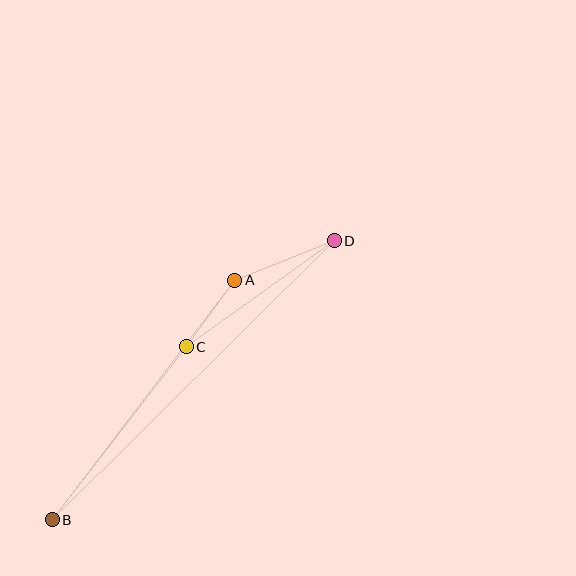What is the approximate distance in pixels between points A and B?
The distance between A and B is approximately 301 pixels.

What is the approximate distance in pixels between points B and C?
The distance between B and C is approximately 219 pixels.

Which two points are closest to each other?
Points A and C are closest to each other.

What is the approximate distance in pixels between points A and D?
The distance between A and D is approximately 107 pixels.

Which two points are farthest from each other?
Points B and D are farthest from each other.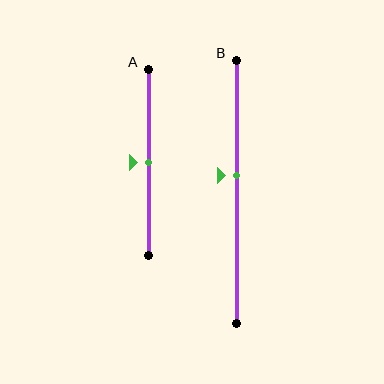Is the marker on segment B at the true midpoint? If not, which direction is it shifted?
No, the marker on segment B is shifted upward by about 6% of the segment length.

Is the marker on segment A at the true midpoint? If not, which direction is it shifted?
Yes, the marker on segment A is at the true midpoint.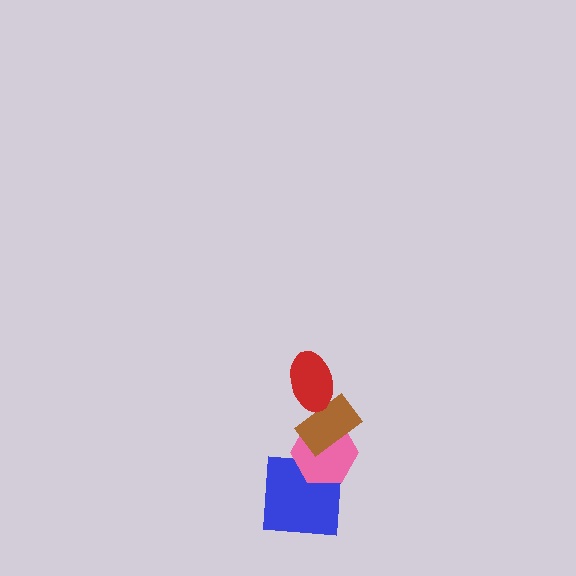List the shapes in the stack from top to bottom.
From top to bottom: the red ellipse, the brown rectangle, the pink hexagon, the blue square.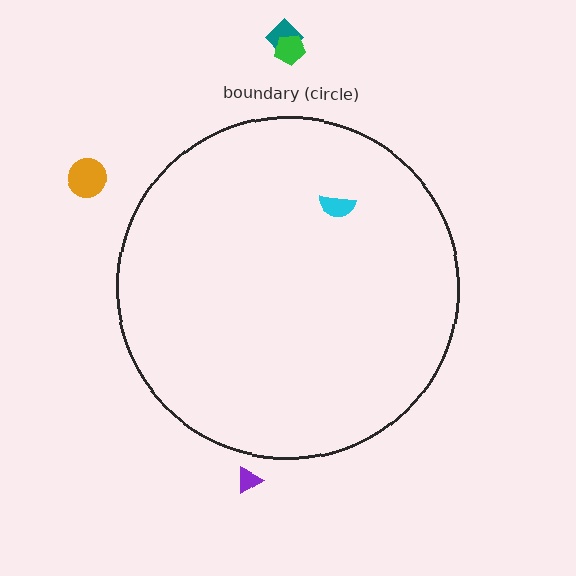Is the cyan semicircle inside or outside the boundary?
Inside.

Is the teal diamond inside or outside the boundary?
Outside.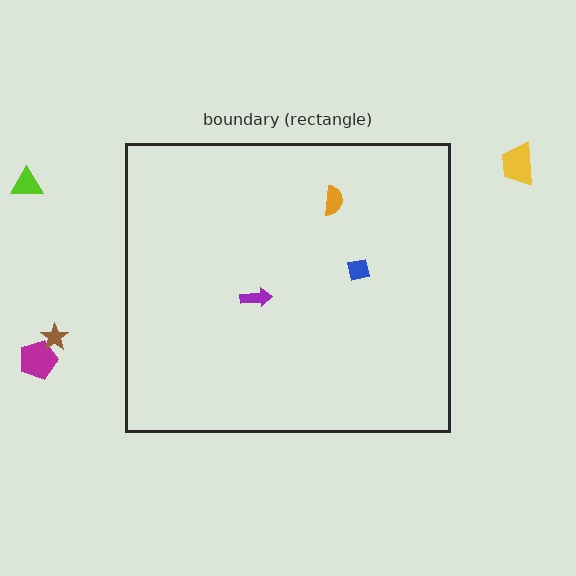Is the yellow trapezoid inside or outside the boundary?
Outside.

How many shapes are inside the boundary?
3 inside, 4 outside.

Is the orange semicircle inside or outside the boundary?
Inside.